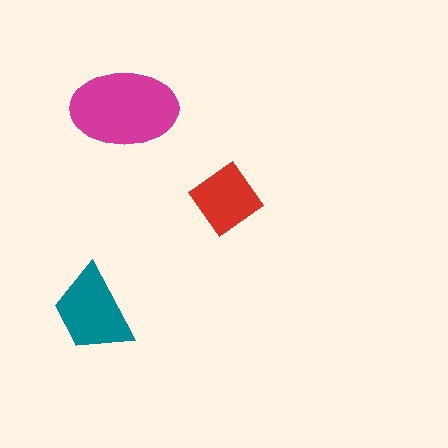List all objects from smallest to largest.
The red diamond, the teal trapezoid, the magenta ellipse.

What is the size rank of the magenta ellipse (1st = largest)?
1st.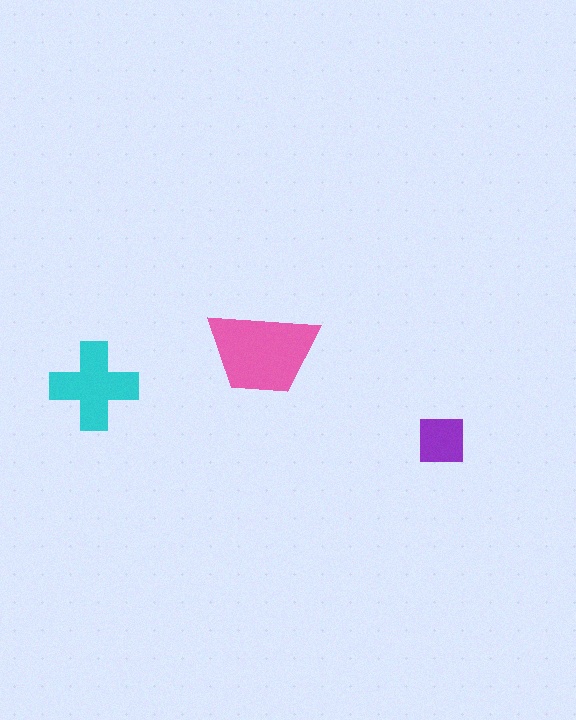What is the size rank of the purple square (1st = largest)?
3rd.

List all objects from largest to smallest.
The pink trapezoid, the cyan cross, the purple square.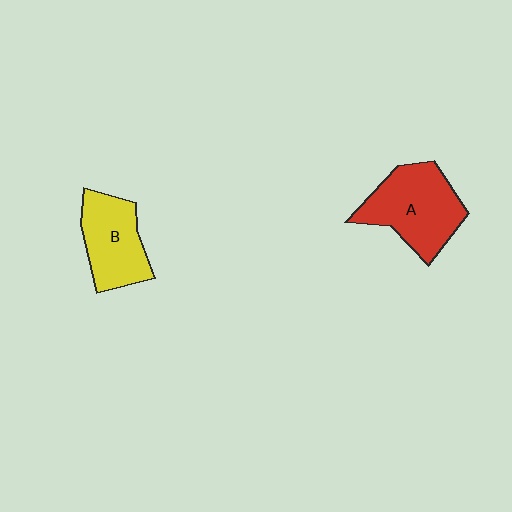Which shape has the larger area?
Shape A (red).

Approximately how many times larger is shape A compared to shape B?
Approximately 1.3 times.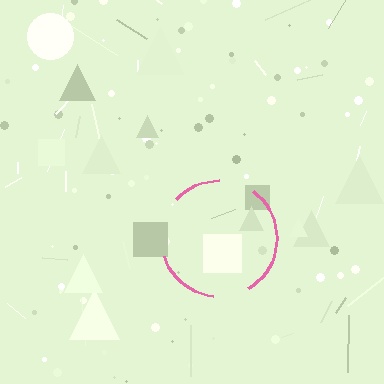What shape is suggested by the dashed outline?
The dashed outline suggests a circle.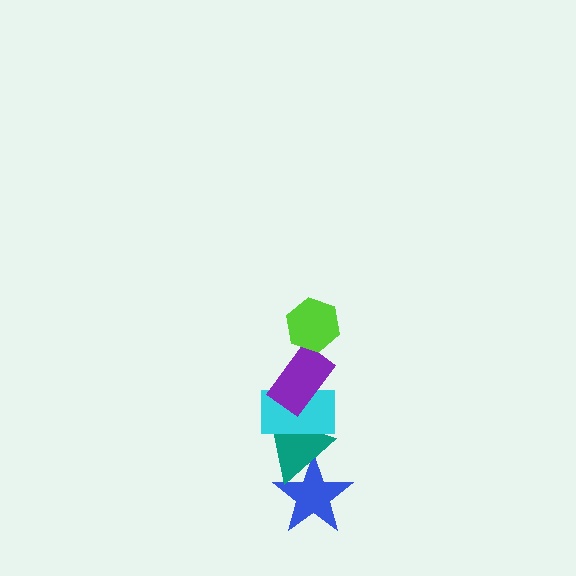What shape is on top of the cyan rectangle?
The purple rectangle is on top of the cyan rectangle.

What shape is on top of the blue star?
The teal triangle is on top of the blue star.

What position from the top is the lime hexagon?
The lime hexagon is 1st from the top.